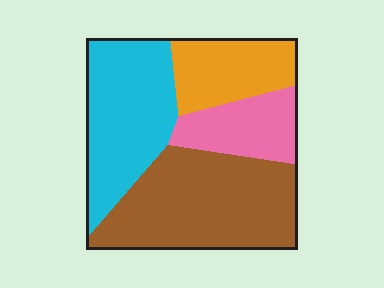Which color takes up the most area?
Brown, at roughly 40%.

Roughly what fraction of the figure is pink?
Pink covers about 15% of the figure.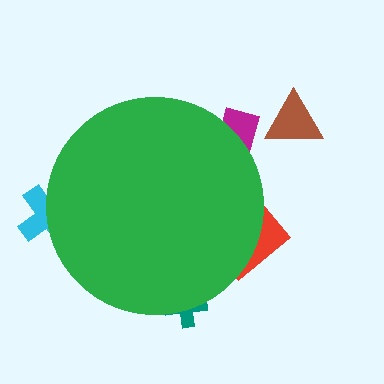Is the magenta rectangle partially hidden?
Yes, the magenta rectangle is partially hidden behind the green circle.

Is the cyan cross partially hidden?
Yes, the cyan cross is partially hidden behind the green circle.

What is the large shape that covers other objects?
A green circle.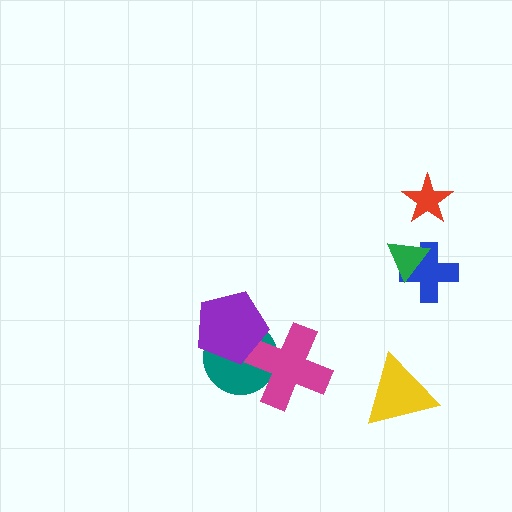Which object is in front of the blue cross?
The green triangle is in front of the blue cross.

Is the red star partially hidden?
No, no other shape covers it.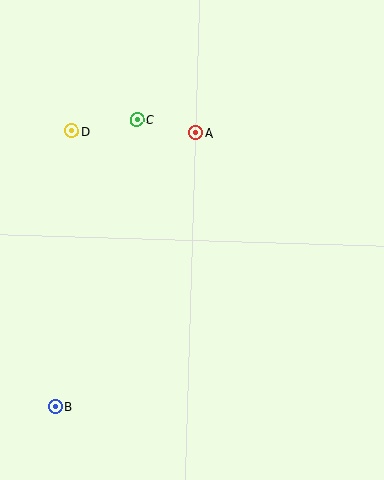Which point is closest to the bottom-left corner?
Point B is closest to the bottom-left corner.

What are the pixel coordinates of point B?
Point B is at (55, 407).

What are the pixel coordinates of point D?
Point D is at (72, 131).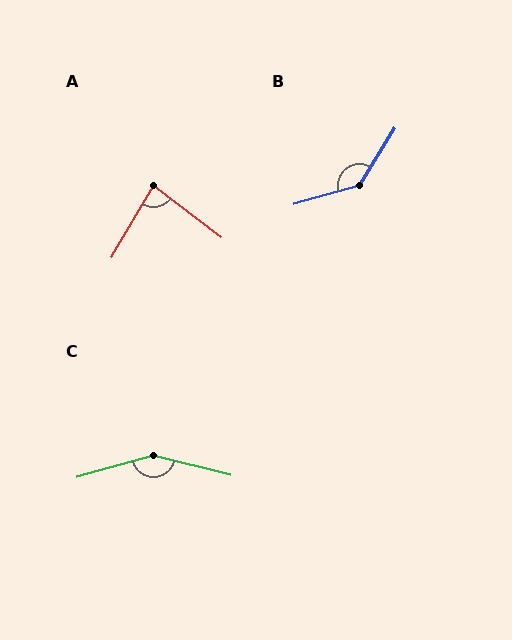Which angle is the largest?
C, at approximately 150 degrees.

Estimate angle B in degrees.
Approximately 137 degrees.